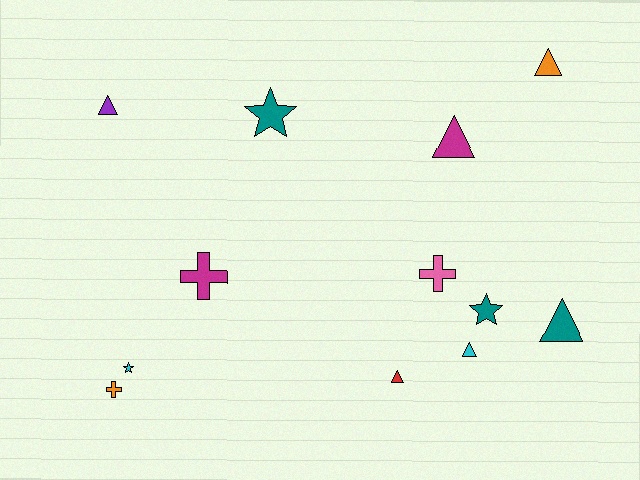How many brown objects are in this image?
There are no brown objects.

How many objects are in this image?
There are 12 objects.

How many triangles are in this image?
There are 6 triangles.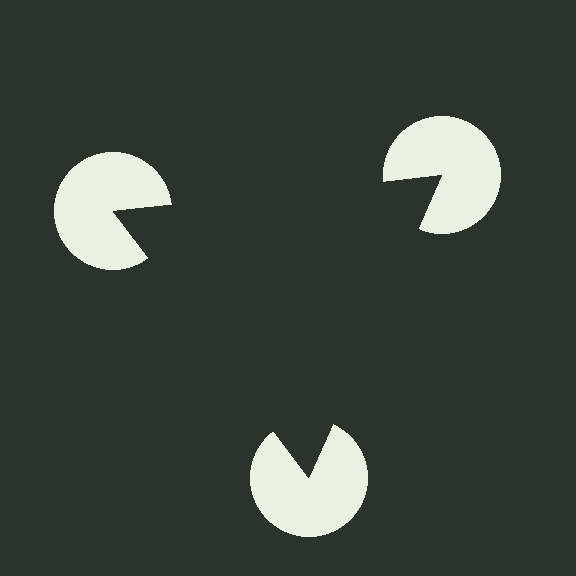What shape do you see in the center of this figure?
An illusory triangle — its edges are inferred from the aligned wedge cuts in the pac-man discs, not physically drawn.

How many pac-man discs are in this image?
There are 3 — one at each vertex of the illusory triangle.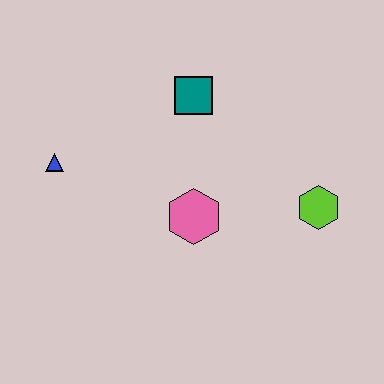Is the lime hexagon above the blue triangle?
No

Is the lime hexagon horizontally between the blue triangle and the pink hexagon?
No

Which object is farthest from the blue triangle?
The lime hexagon is farthest from the blue triangle.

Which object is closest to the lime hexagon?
The pink hexagon is closest to the lime hexagon.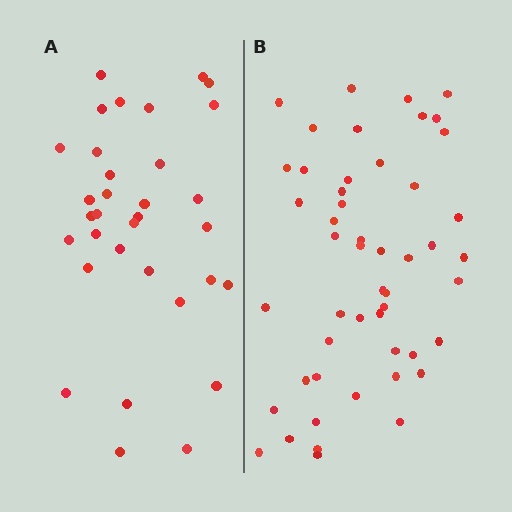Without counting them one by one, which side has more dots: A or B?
Region B (the right region) has more dots.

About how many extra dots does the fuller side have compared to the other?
Region B has approximately 15 more dots than region A.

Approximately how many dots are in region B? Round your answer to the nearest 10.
About 50 dots.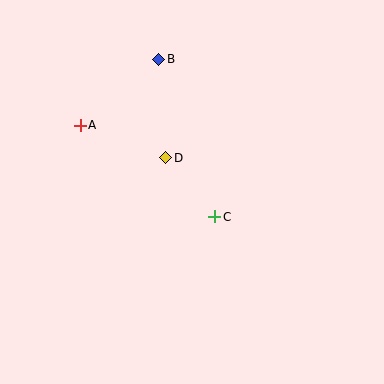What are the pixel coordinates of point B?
Point B is at (159, 59).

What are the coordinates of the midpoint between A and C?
The midpoint between A and C is at (147, 171).